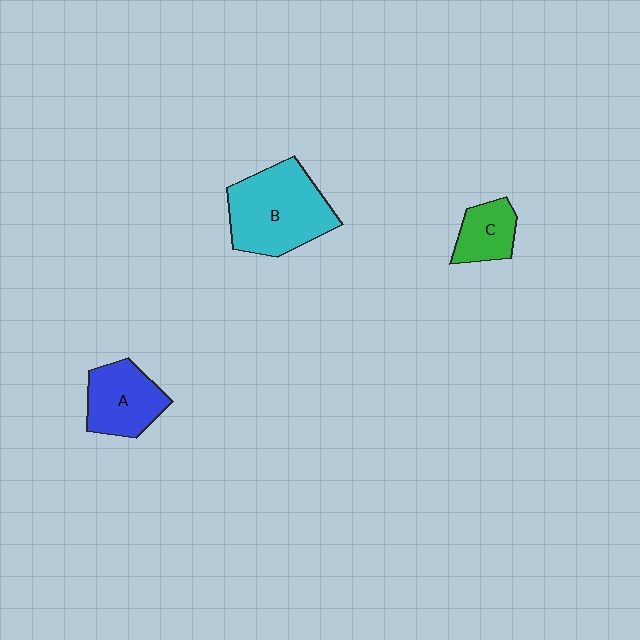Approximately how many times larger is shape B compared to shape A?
Approximately 1.6 times.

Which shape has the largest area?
Shape B (cyan).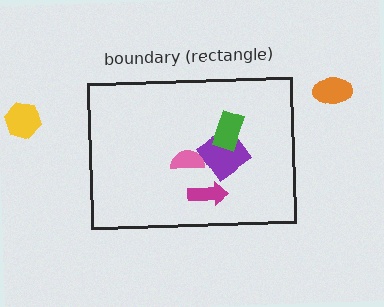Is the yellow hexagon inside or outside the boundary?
Outside.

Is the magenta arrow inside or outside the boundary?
Inside.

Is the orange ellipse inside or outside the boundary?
Outside.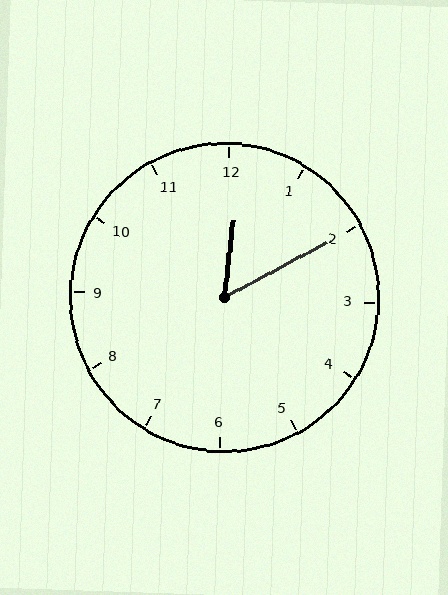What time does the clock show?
12:10.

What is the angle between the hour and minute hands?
Approximately 55 degrees.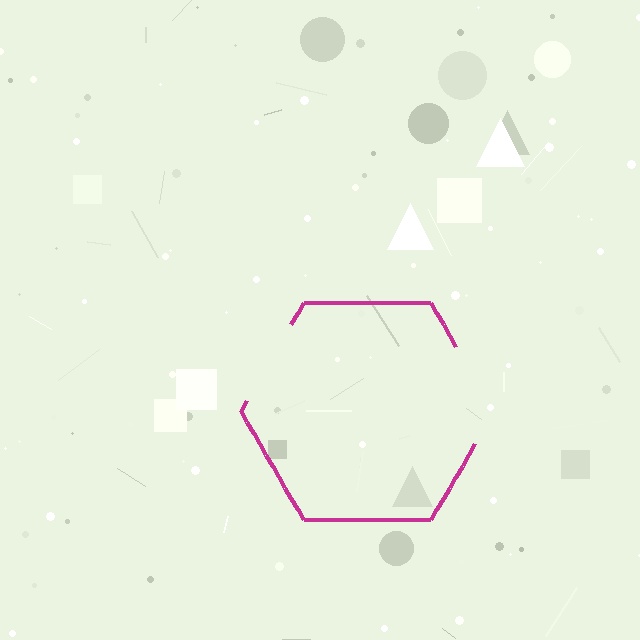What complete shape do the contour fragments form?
The contour fragments form a hexagon.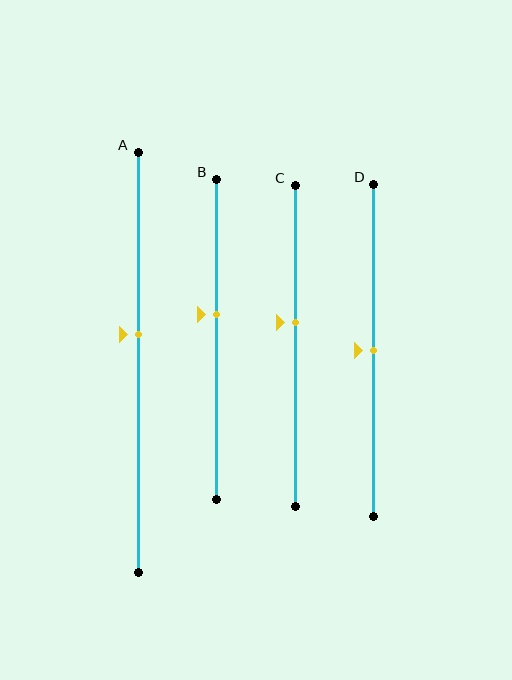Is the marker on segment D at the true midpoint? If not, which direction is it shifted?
Yes, the marker on segment D is at the true midpoint.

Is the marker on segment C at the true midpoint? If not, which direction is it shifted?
No, the marker on segment C is shifted upward by about 7% of the segment length.